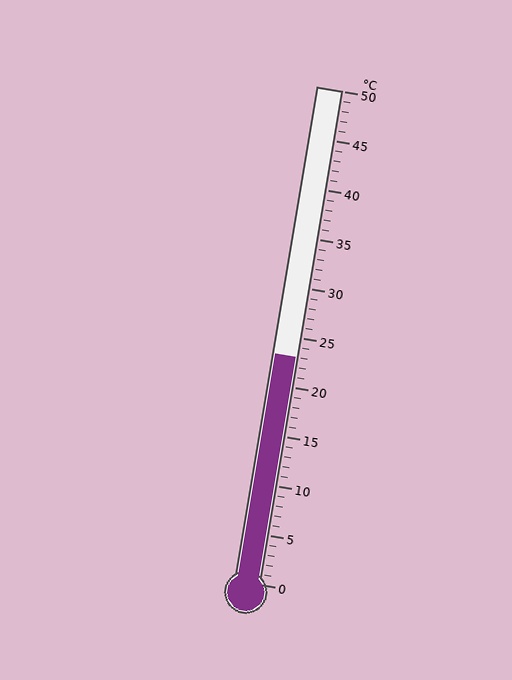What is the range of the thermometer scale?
The thermometer scale ranges from 0°C to 50°C.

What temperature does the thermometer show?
The thermometer shows approximately 23°C.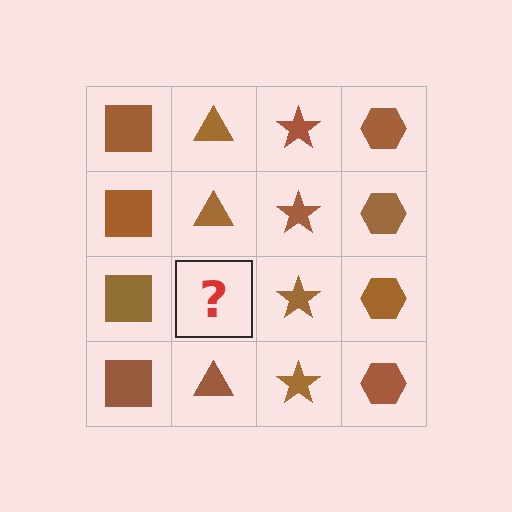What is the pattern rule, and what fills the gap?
The rule is that each column has a consistent shape. The gap should be filled with a brown triangle.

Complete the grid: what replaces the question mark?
The question mark should be replaced with a brown triangle.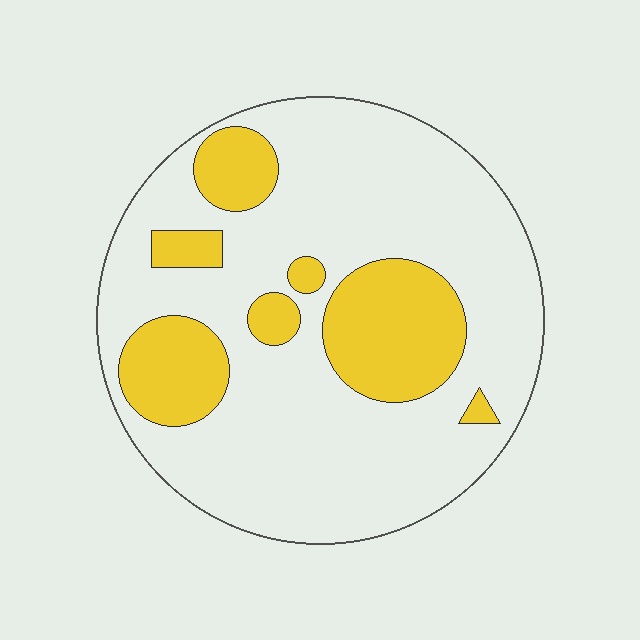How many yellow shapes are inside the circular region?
7.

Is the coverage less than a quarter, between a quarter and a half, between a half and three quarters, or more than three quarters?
Less than a quarter.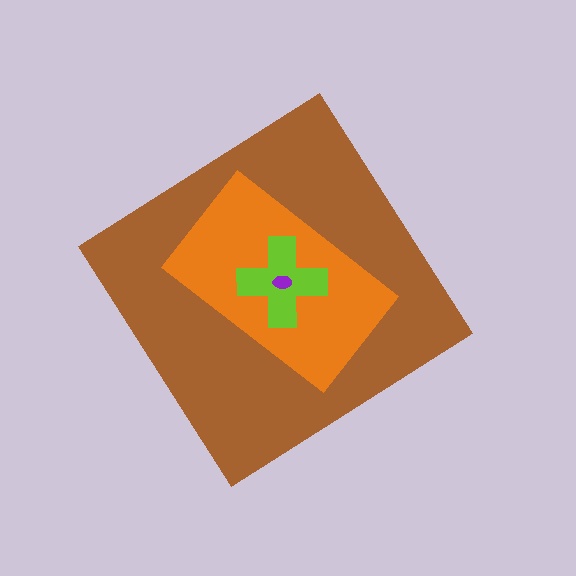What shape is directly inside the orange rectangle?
The lime cross.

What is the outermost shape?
The brown diamond.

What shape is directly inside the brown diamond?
The orange rectangle.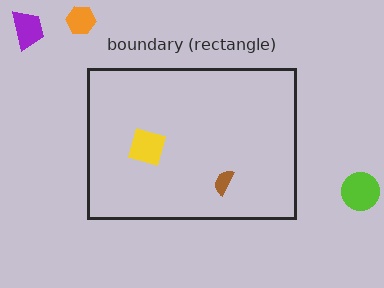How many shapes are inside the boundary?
2 inside, 3 outside.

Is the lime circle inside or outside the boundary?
Outside.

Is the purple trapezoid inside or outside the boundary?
Outside.